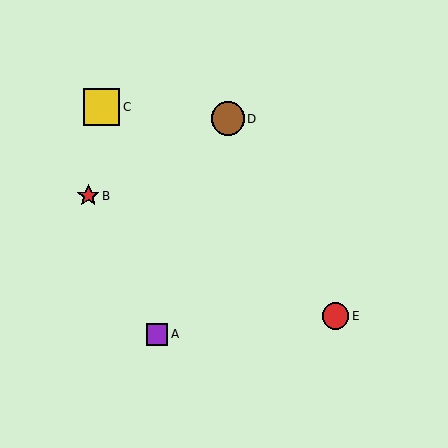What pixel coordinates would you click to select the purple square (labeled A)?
Click at (157, 334) to select the purple square A.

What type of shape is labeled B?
Shape B is a red star.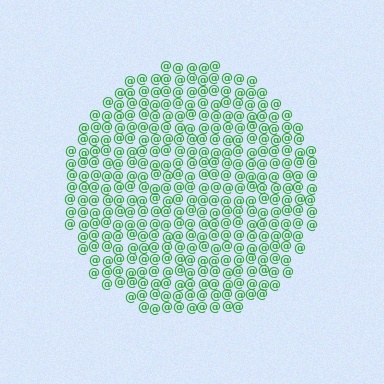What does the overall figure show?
The overall figure shows a circle.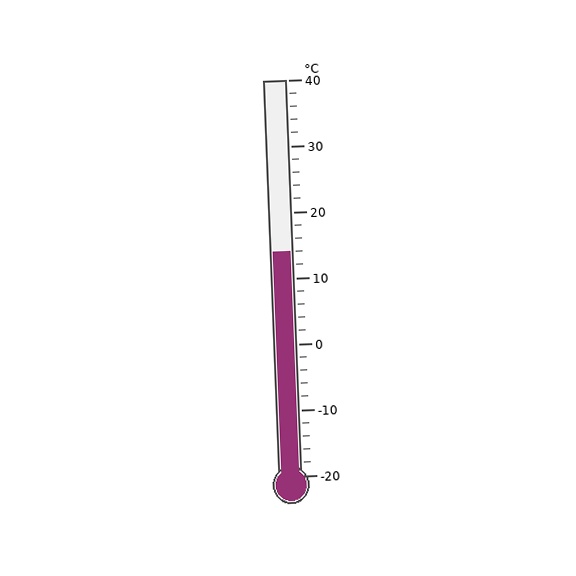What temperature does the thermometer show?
The thermometer shows approximately 14°C.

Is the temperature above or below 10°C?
The temperature is above 10°C.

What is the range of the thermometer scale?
The thermometer scale ranges from -20°C to 40°C.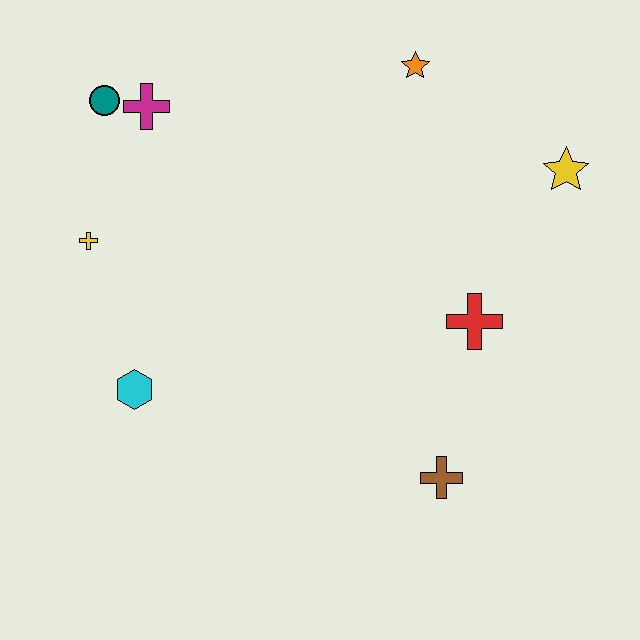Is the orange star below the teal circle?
No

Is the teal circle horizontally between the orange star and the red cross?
No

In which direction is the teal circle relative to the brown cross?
The teal circle is above the brown cross.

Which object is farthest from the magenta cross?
The brown cross is farthest from the magenta cross.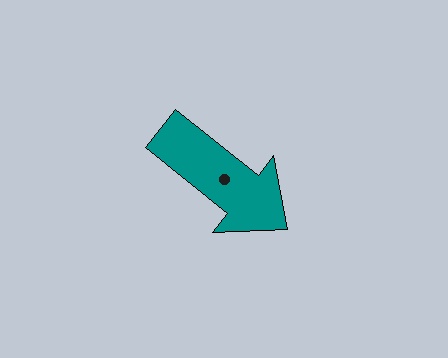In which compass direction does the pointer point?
Southeast.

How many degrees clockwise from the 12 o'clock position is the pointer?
Approximately 128 degrees.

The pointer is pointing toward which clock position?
Roughly 4 o'clock.